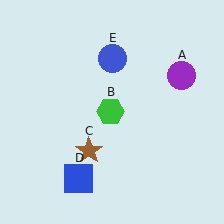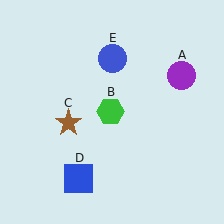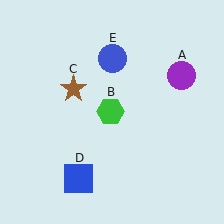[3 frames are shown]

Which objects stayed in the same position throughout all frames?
Purple circle (object A) and green hexagon (object B) and blue square (object D) and blue circle (object E) remained stationary.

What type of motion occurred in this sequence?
The brown star (object C) rotated clockwise around the center of the scene.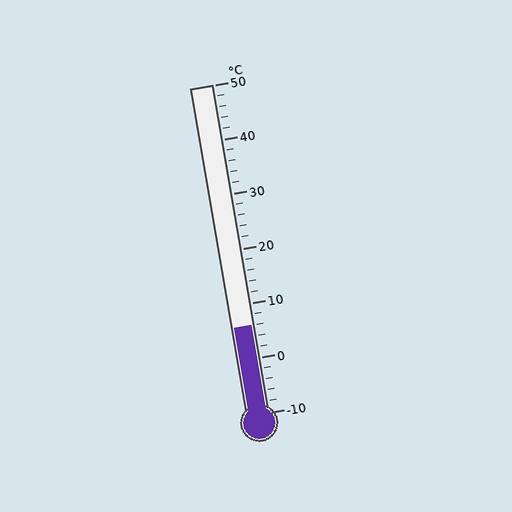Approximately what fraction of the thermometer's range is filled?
The thermometer is filled to approximately 25% of its range.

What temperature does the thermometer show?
The thermometer shows approximately 6°C.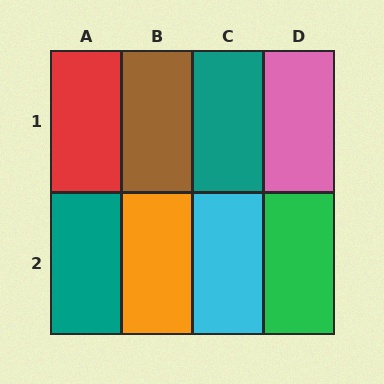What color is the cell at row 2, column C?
Cyan.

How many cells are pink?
1 cell is pink.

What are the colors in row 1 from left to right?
Red, brown, teal, pink.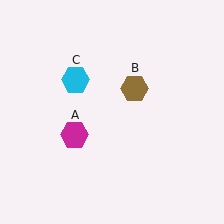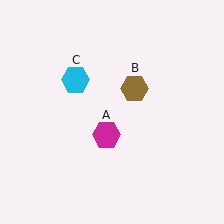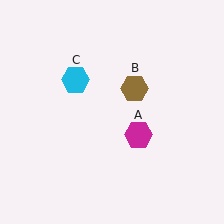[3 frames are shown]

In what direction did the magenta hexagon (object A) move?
The magenta hexagon (object A) moved right.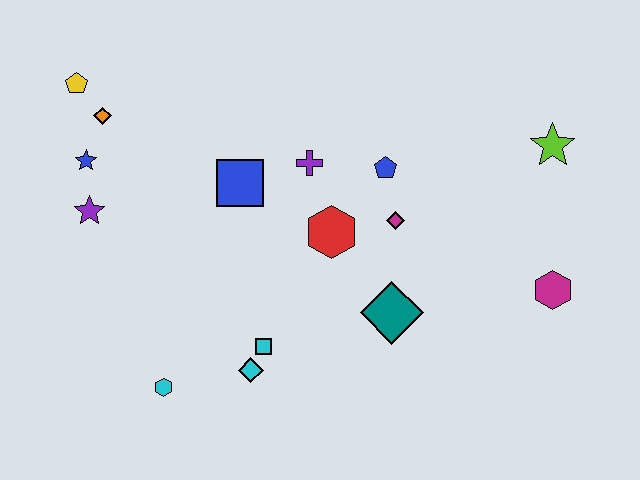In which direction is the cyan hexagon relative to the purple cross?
The cyan hexagon is below the purple cross.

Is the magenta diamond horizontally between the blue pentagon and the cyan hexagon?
No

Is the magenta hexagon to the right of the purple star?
Yes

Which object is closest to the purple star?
The blue star is closest to the purple star.